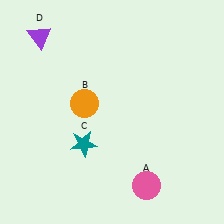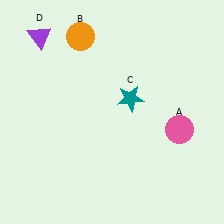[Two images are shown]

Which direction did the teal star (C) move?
The teal star (C) moved right.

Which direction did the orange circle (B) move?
The orange circle (B) moved up.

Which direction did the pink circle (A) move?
The pink circle (A) moved up.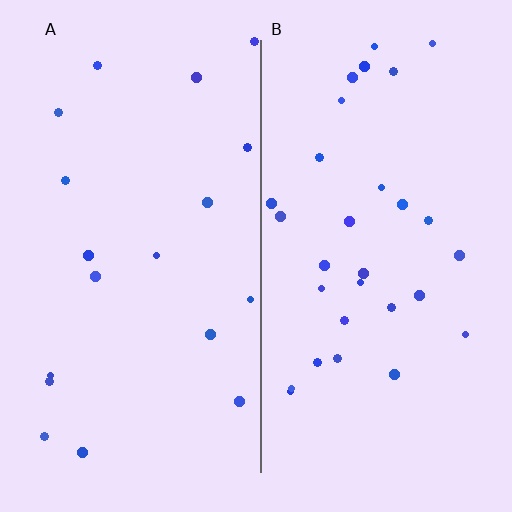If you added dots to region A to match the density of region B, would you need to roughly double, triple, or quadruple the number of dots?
Approximately double.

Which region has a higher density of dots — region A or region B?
B (the right).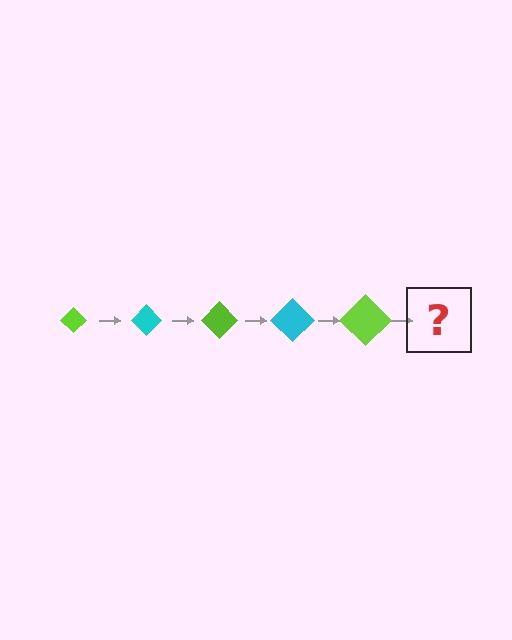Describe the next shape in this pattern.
It should be a cyan diamond, larger than the previous one.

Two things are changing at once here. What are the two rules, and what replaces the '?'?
The two rules are that the diamond grows larger each step and the color cycles through lime and cyan. The '?' should be a cyan diamond, larger than the previous one.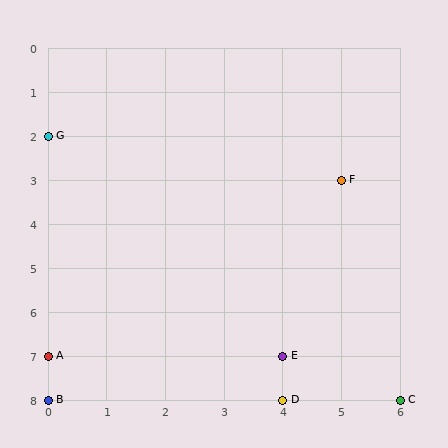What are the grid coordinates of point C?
Point C is at grid coordinates (6, 8).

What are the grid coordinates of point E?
Point E is at grid coordinates (4, 7).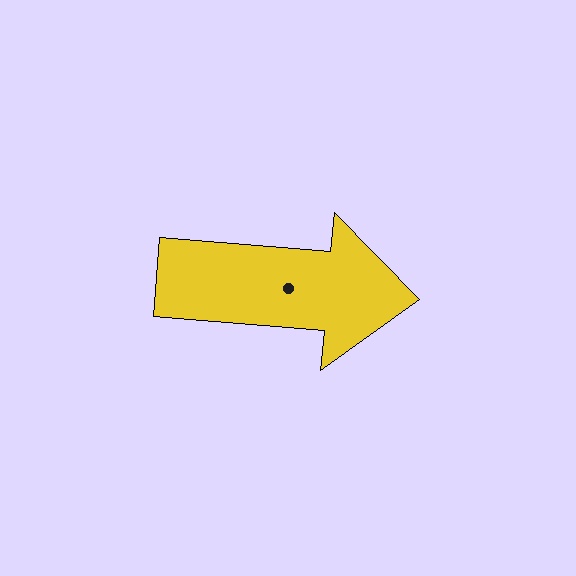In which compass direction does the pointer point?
East.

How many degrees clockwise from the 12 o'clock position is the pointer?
Approximately 95 degrees.